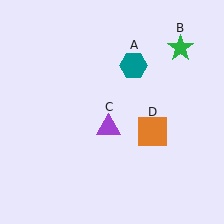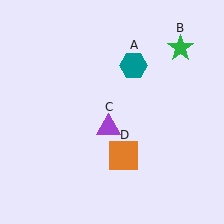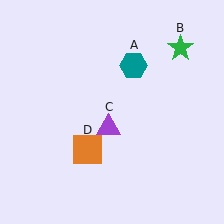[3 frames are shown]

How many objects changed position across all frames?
1 object changed position: orange square (object D).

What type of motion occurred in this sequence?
The orange square (object D) rotated clockwise around the center of the scene.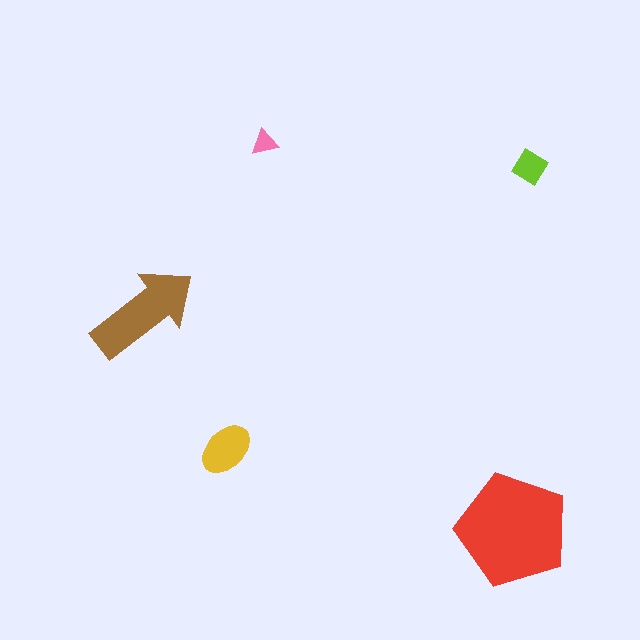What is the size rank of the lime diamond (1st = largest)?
4th.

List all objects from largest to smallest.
The red pentagon, the brown arrow, the yellow ellipse, the lime diamond, the pink triangle.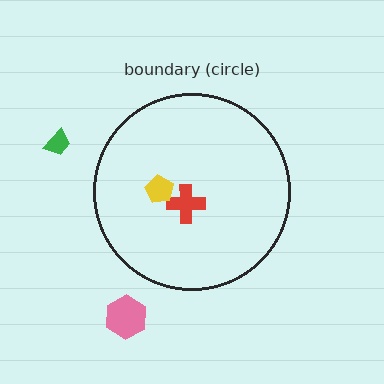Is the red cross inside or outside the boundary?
Inside.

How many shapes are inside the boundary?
2 inside, 2 outside.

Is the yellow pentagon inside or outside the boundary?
Inside.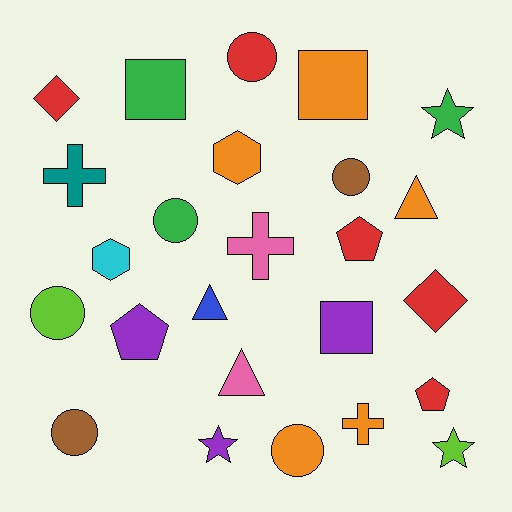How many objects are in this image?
There are 25 objects.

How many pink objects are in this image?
There are 2 pink objects.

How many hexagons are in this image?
There are 2 hexagons.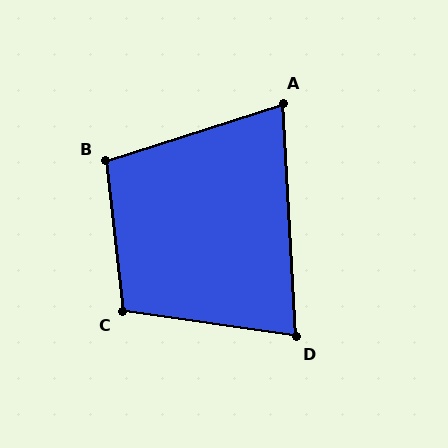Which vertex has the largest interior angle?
C, at approximately 105 degrees.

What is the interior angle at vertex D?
Approximately 78 degrees (acute).